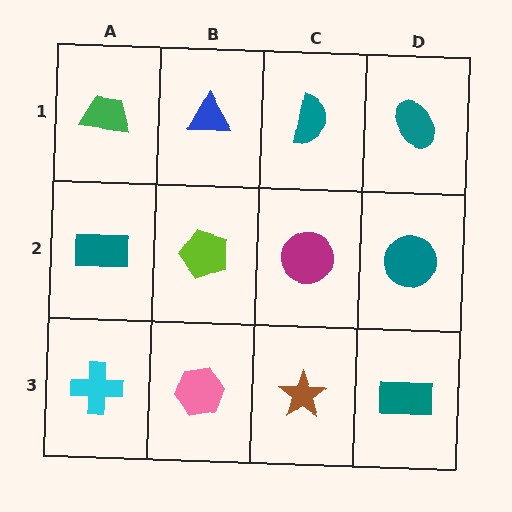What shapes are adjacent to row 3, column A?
A teal rectangle (row 2, column A), a pink hexagon (row 3, column B).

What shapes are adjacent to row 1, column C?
A magenta circle (row 2, column C), a blue triangle (row 1, column B), a teal ellipse (row 1, column D).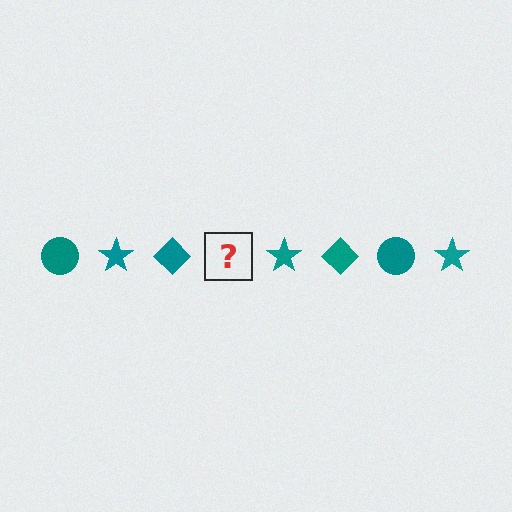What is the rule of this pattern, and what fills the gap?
The rule is that the pattern cycles through circle, star, diamond shapes in teal. The gap should be filled with a teal circle.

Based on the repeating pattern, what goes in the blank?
The blank should be a teal circle.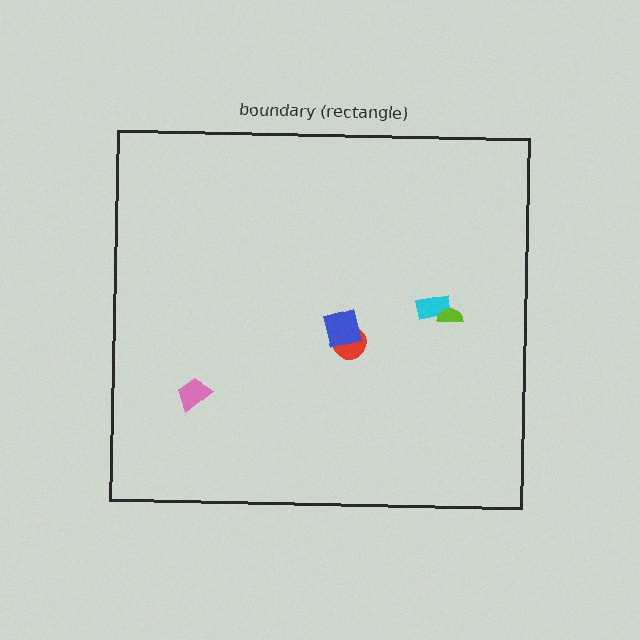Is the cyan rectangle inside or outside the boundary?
Inside.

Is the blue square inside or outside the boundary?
Inside.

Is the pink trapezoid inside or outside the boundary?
Inside.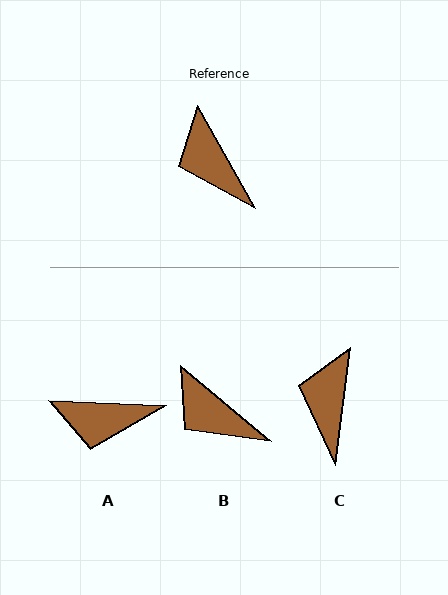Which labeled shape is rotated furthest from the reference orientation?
A, about 58 degrees away.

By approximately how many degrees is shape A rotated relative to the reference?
Approximately 58 degrees counter-clockwise.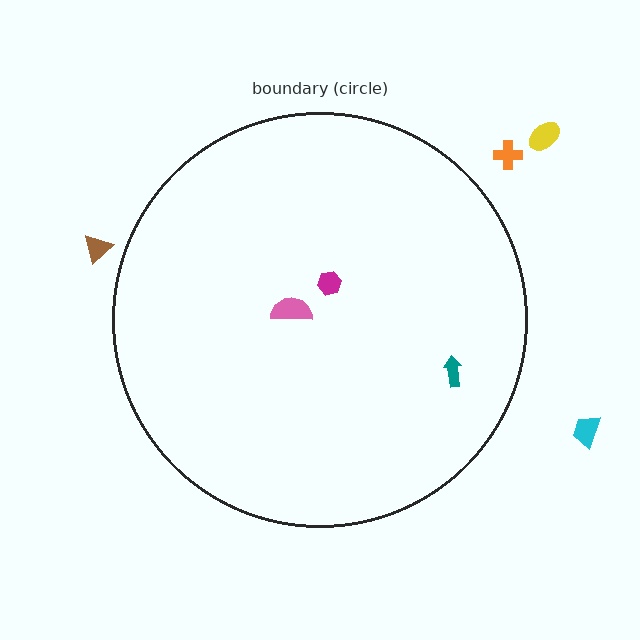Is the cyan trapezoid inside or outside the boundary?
Outside.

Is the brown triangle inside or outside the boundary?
Outside.